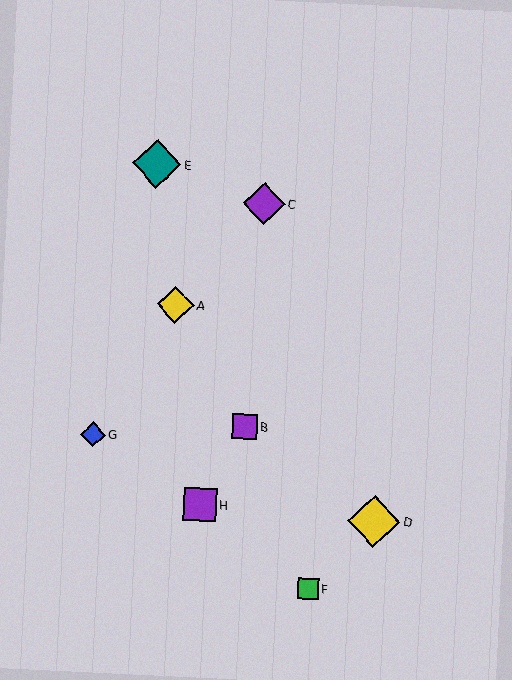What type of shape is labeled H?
Shape H is a purple square.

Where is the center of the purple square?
The center of the purple square is at (200, 504).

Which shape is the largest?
The yellow diamond (labeled D) is the largest.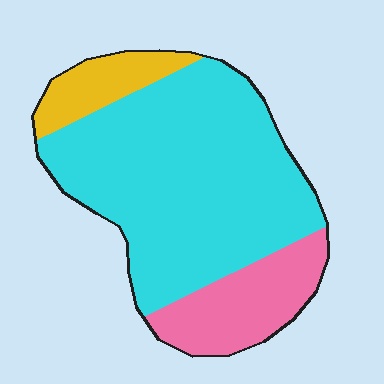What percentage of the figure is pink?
Pink takes up about one fifth (1/5) of the figure.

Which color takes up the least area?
Yellow, at roughly 10%.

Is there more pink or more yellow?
Pink.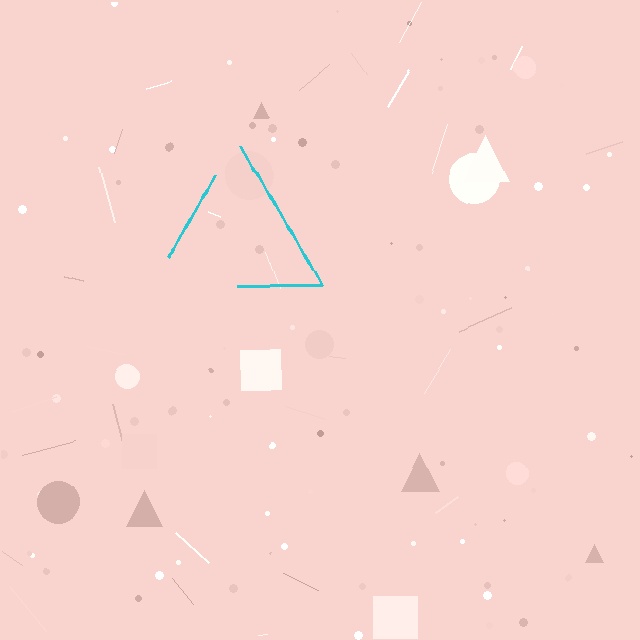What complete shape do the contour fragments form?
The contour fragments form a triangle.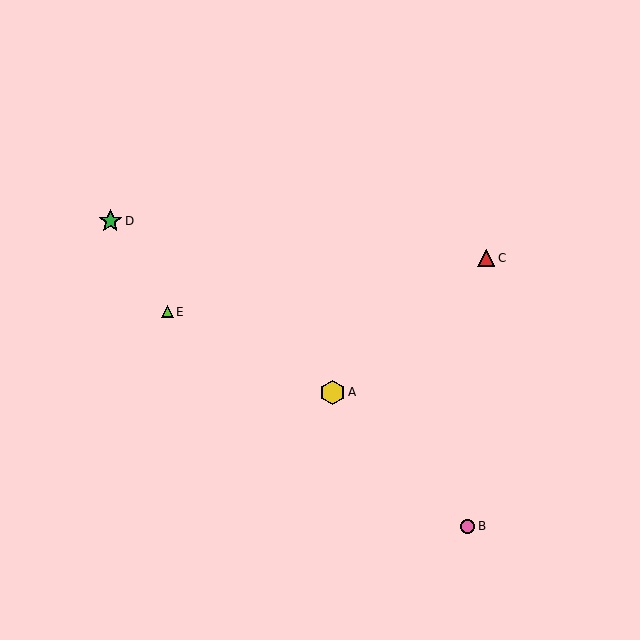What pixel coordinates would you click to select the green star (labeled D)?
Click at (110, 221) to select the green star D.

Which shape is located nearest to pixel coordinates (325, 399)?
The yellow hexagon (labeled A) at (332, 392) is nearest to that location.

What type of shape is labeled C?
Shape C is a red triangle.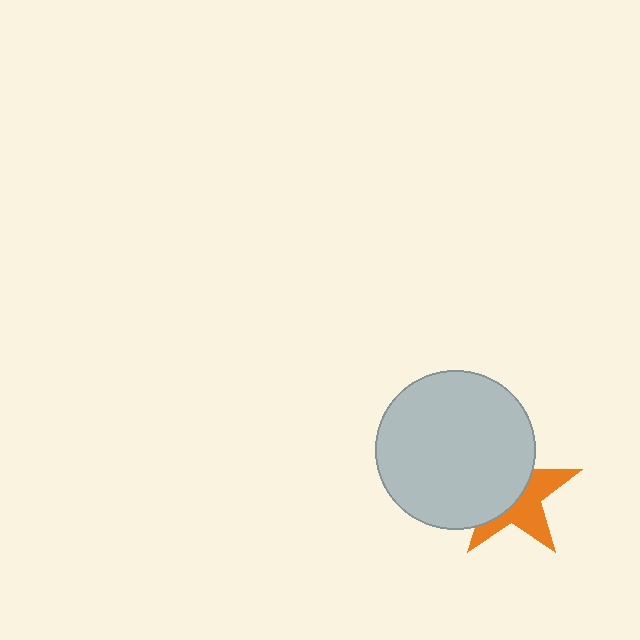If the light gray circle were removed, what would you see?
You would see the complete orange star.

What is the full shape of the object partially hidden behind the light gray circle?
The partially hidden object is an orange star.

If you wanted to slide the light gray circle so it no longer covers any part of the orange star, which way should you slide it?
Slide it left — that is the most direct way to separate the two shapes.